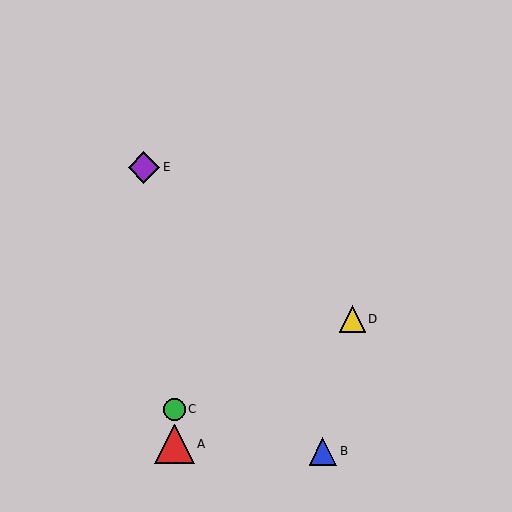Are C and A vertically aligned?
Yes, both are at x≈174.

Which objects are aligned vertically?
Objects A, C are aligned vertically.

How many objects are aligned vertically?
2 objects (A, C) are aligned vertically.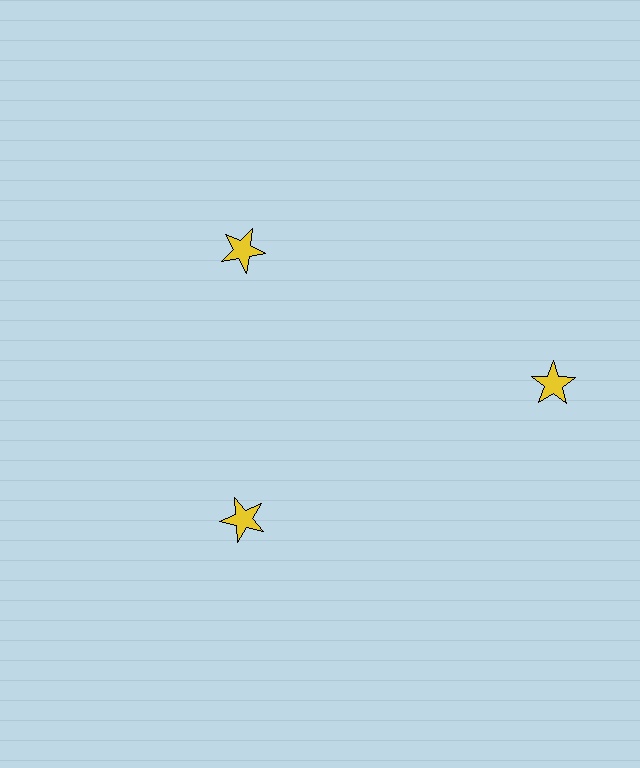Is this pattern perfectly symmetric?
No. The 3 yellow stars are arranged in a ring, but one element near the 3 o'clock position is pushed outward from the center, breaking the 3-fold rotational symmetry.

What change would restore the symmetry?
The symmetry would be restored by moving it inward, back onto the ring so that all 3 stars sit at equal angles and equal distance from the center.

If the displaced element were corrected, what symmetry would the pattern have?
It would have 3-fold rotational symmetry — the pattern would map onto itself every 120 degrees.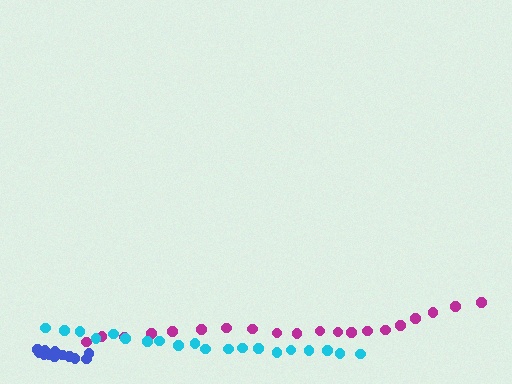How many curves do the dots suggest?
There are 3 distinct paths.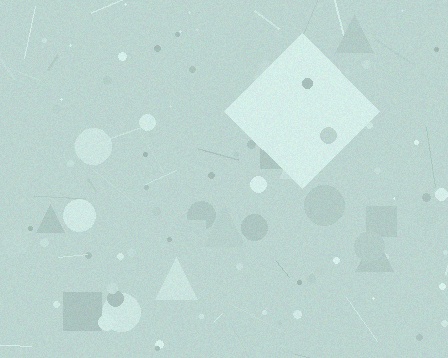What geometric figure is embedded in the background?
A diamond is embedded in the background.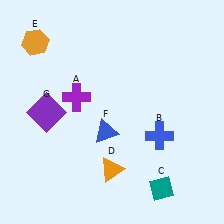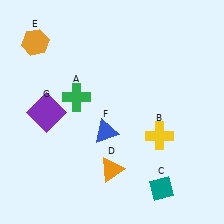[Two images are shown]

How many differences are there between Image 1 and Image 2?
There are 2 differences between the two images.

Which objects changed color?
A changed from purple to green. B changed from blue to yellow.